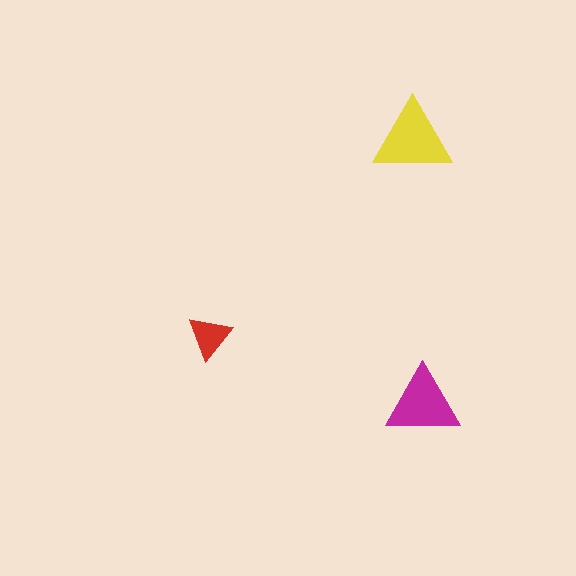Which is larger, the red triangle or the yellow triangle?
The yellow one.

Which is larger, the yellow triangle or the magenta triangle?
The yellow one.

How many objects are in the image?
There are 3 objects in the image.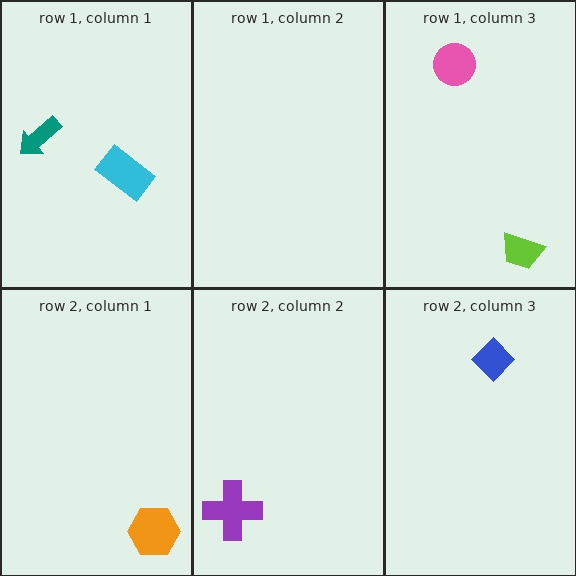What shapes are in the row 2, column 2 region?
The purple cross.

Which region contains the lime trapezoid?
The row 1, column 3 region.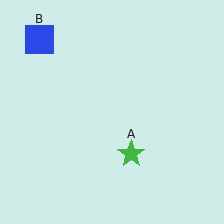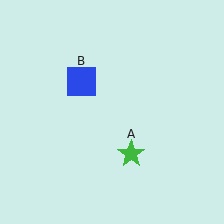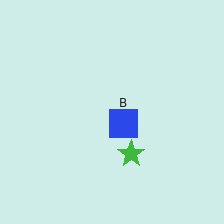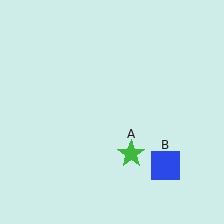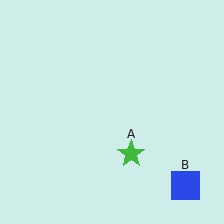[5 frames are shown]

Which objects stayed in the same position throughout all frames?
Green star (object A) remained stationary.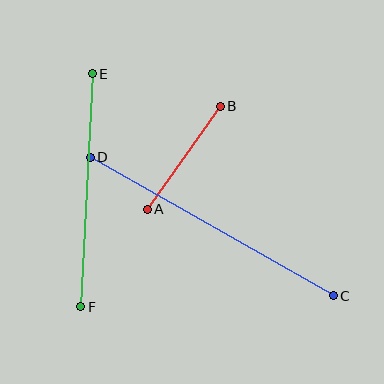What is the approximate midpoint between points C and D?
The midpoint is at approximately (212, 226) pixels.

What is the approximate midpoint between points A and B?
The midpoint is at approximately (184, 158) pixels.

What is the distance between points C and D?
The distance is approximately 280 pixels.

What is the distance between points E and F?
The distance is approximately 233 pixels.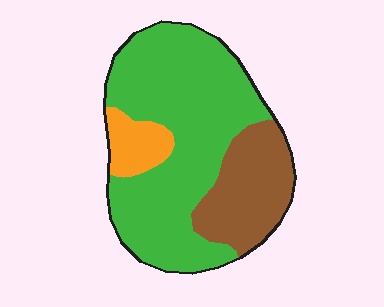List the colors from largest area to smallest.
From largest to smallest: green, brown, orange.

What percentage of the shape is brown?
Brown takes up about one quarter (1/4) of the shape.